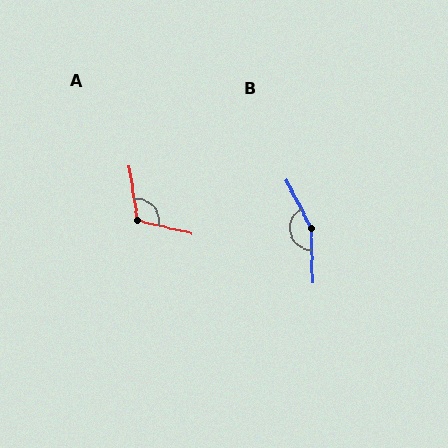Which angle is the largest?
B, at approximately 153 degrees.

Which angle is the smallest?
A, at approximately 112 degrees.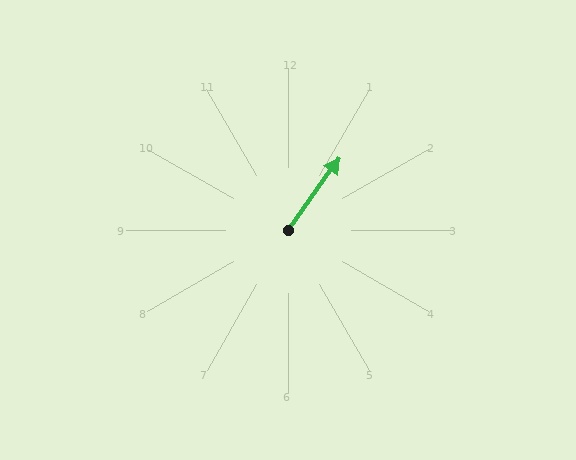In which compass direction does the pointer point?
Northeast.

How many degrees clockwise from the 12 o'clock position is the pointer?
Approximately 35 degrees.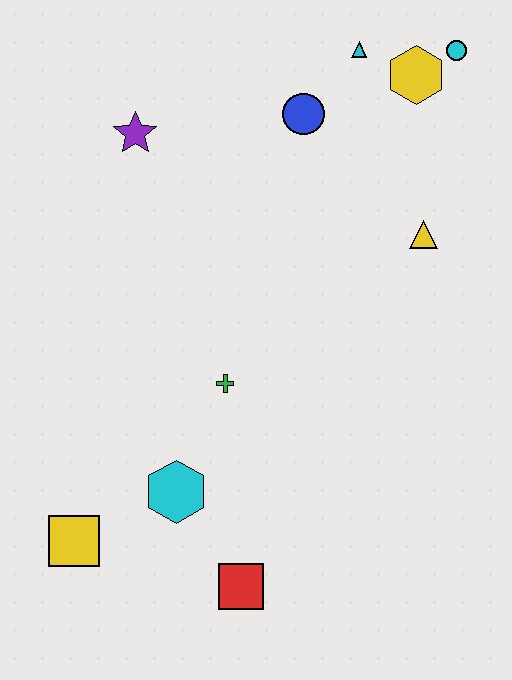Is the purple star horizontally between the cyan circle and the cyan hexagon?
No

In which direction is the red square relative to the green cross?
The red square is below the green cross.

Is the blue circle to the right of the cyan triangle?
No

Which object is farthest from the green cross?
The cyan circle is farthest from the green cross.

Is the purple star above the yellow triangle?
Yes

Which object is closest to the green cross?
The cyan hexagon is closest to the green cross.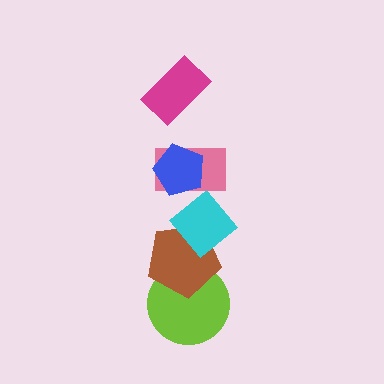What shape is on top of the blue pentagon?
The magenta rectangle is on top of the blue pentagon.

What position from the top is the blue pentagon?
The blue pentagon is 2nd from the top.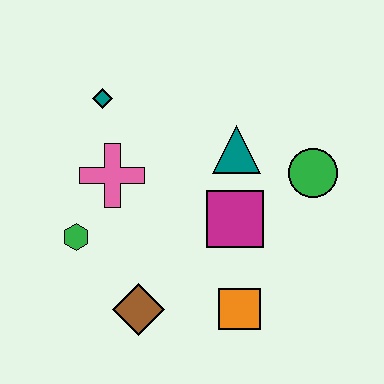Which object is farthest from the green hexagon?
The green circle is farthest from the green hexagon.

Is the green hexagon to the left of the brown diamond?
Yes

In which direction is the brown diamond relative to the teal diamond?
The brown diamond is below the teal diamond.